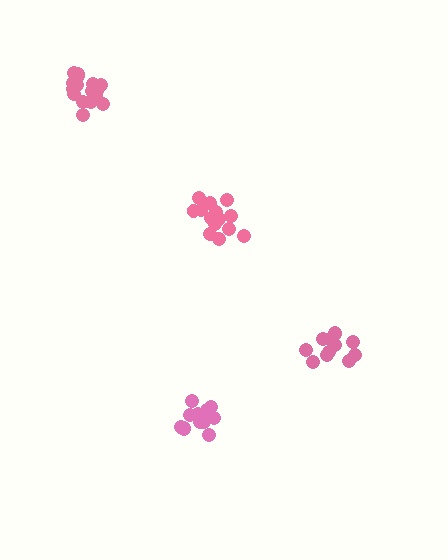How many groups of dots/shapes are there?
There are 4 groups.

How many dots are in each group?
Group 1: 15 dots, Group 2: 15 dots, Group 3: 12 dots, Group 4: 17 dots (59 total).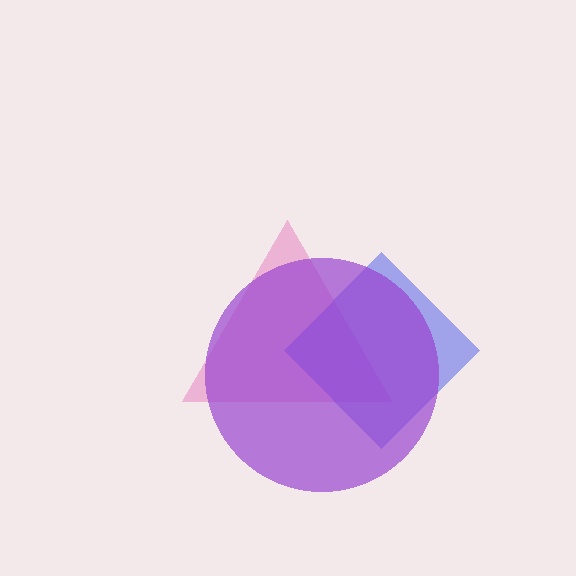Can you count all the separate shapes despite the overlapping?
Yes, there are 3 separate shapes.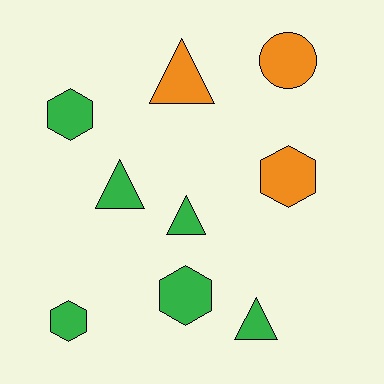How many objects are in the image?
There are 9 objects.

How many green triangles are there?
There are 3 green triangles.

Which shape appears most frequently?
Triangle, with 4 objects.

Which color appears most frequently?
Green, with 6 objects.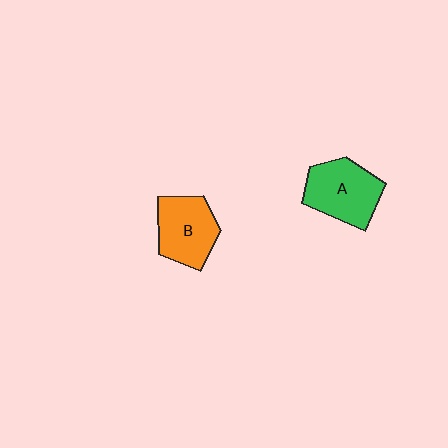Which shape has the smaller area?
Shape B (orange).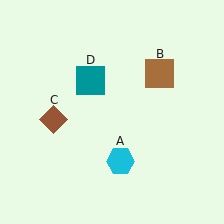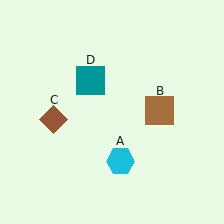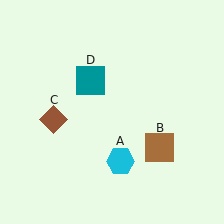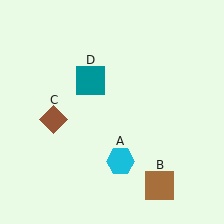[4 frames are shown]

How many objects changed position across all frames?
1 object changed position: brown square (object B).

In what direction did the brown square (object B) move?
The brown square (object B) moved down.